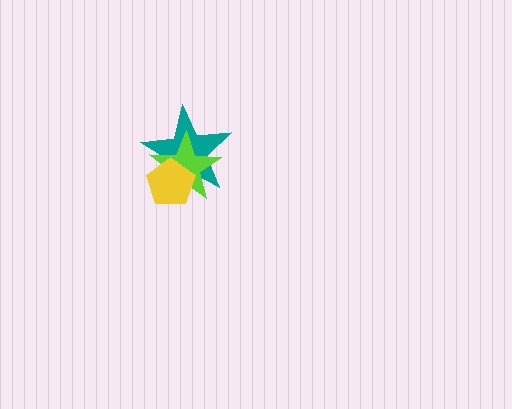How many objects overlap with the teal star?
2 objects overlap with the teal star.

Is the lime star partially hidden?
Yes, it is partially covered by another shape.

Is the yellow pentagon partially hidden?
No, no other shape covers it.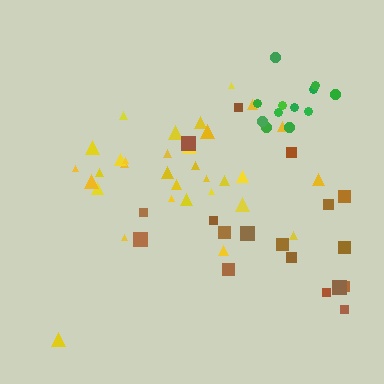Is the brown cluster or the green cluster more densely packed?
Green.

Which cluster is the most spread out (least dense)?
Brown.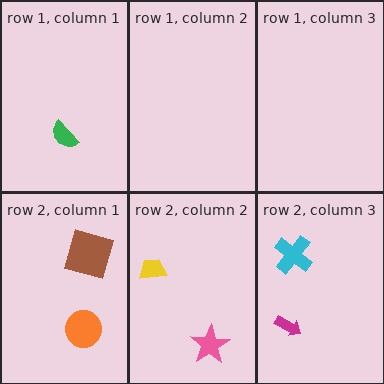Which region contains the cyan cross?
The row 2, column 3 region.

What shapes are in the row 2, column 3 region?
The magenta arrow, the cyan cross.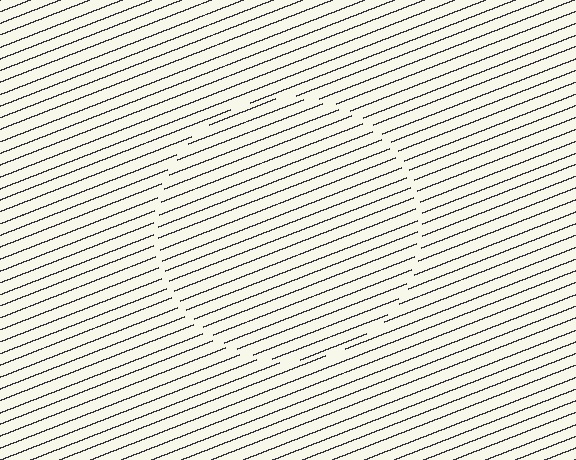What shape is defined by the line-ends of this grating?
An illusory circle. The interior of the shape contains the same grating, shifted by half a period — the contour is defined by the phase discontinuity where line-ends from the inner and outer gratings abut.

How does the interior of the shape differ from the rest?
The interior of the shape contains the same grating, shifted by half a period — the contour is defined by the phase discontinuity where line-ends from the inner and outer gratings abut.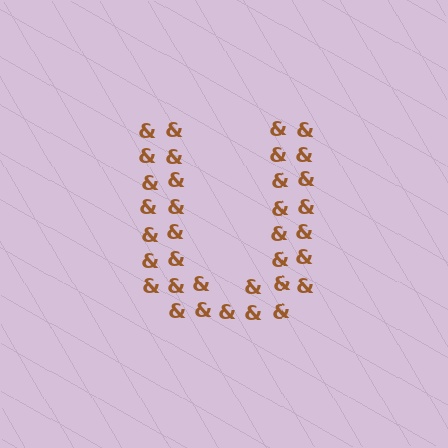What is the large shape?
The large shape is the letter U.